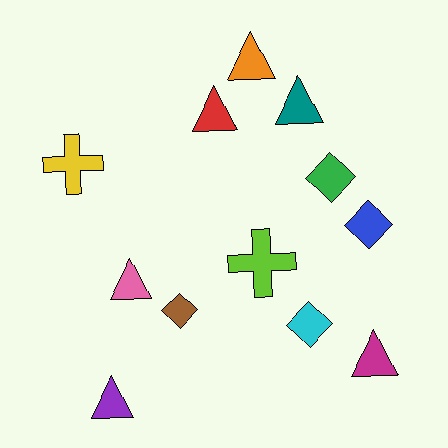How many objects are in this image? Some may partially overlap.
There are 12 objects.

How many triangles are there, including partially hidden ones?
There are 6 triangles.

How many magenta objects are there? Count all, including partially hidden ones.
There is 1 magenta object.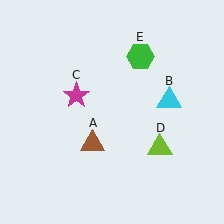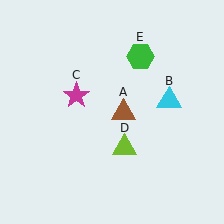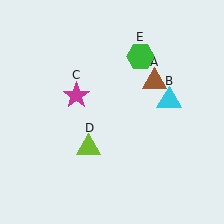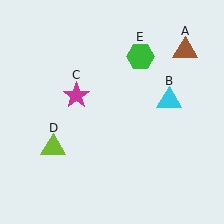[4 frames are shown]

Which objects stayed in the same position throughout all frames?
Cyan triangle (object B) and magenta star (object C) and green hexagon (object E) remained stationary.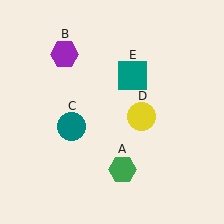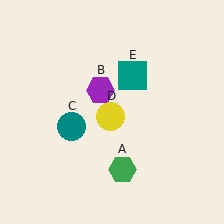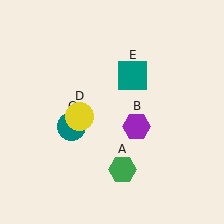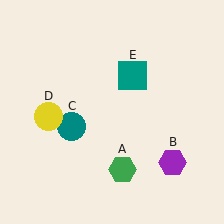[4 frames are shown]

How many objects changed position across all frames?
2 objects changed position: purple hexagon (object B), yellow circle (object D).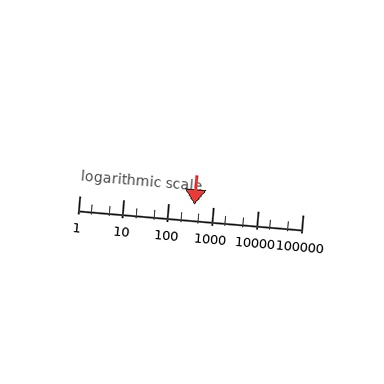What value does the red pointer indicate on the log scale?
The pointer indicates approximately 380.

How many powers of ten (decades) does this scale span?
The scale spans 5 decades, from 1 to 100000.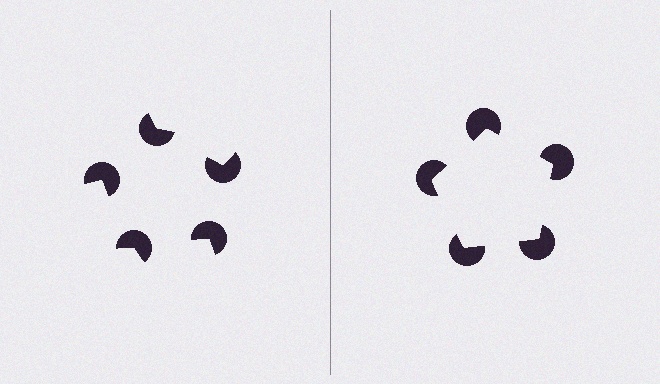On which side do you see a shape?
An illusory pentagon appears on the right side. On the left side the wedge cuts are rotated, so no coherent shape forms.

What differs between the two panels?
The pac-man discs are positioned identically on both sides; only the wedge orientations differ. On the right they align to a pentagon; on the left they are misaligned.